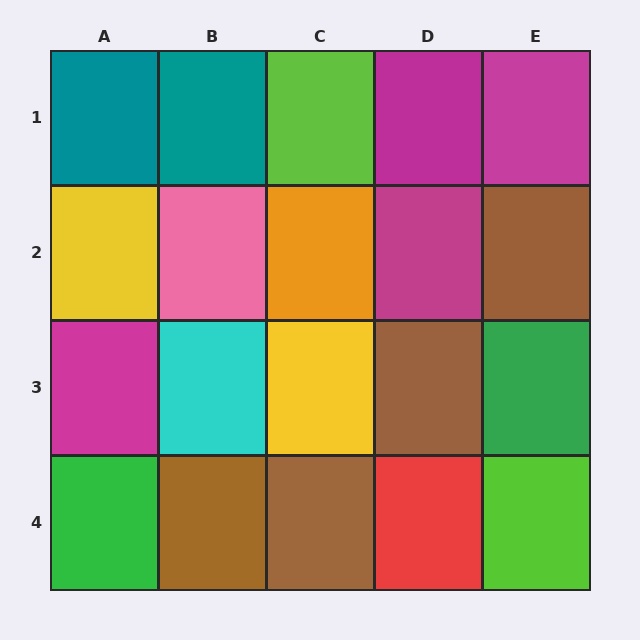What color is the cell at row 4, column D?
Red.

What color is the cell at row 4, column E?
Lime.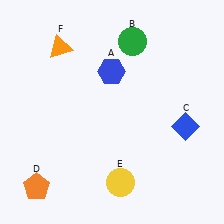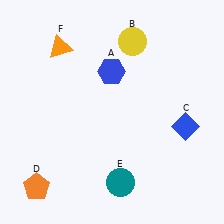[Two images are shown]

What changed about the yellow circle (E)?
In Image 1, E is yellow. In Image 2, it changed to teal.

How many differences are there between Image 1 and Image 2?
There are 2 differences between the two images.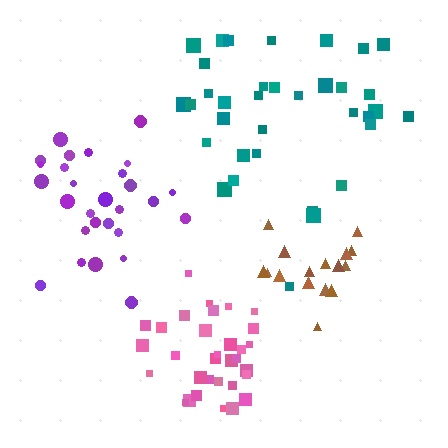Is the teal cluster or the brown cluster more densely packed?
Brown.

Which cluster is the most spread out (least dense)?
Teal.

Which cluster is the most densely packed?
Pink.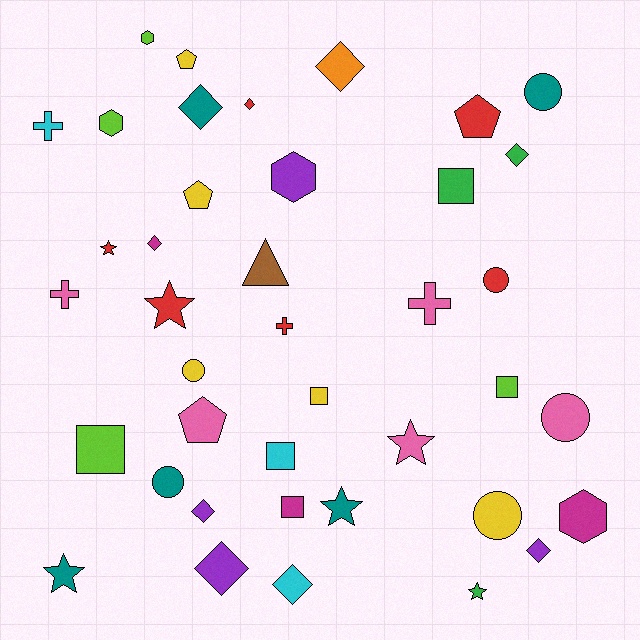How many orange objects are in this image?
There is 1 orange object.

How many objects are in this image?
There are 40 objects.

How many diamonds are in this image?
There are 9 diamonds.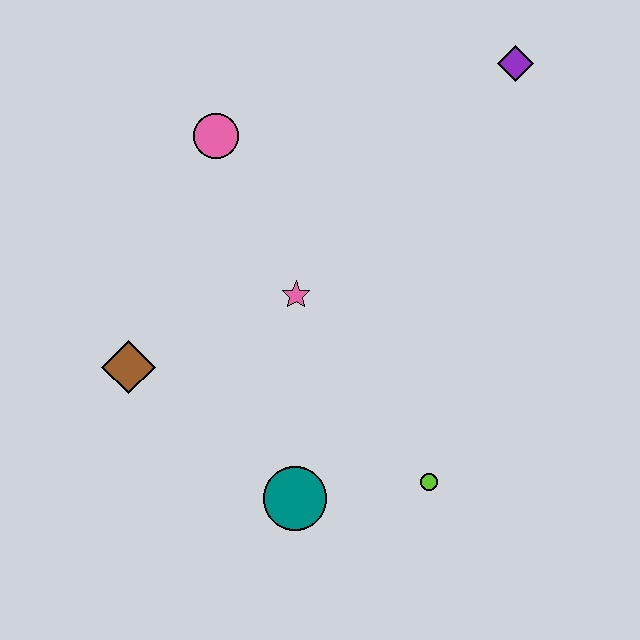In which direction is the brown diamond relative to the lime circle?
The brown diamond is to the left of the lime circle.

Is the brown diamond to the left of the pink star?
Yes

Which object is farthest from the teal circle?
The purple diamond is farthest from the teal circle.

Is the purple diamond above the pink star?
Yes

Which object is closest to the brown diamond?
The pink star is closest to the brown diamond.